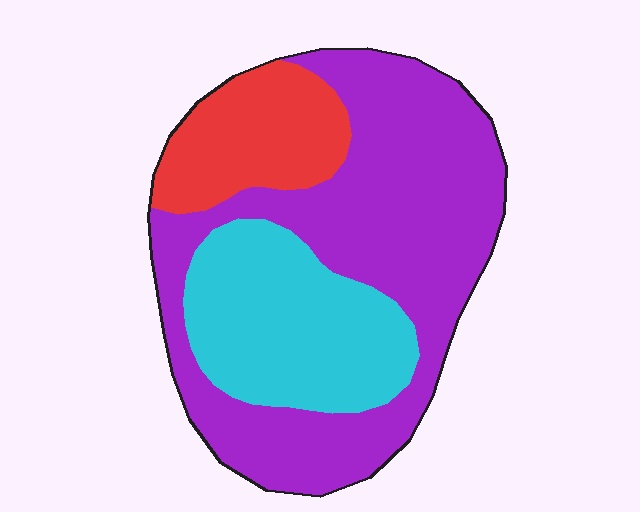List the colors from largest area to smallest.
From largest to smallest: purple, cyan, red.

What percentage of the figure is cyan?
Cyan takes up between a quarter and a half of the figure.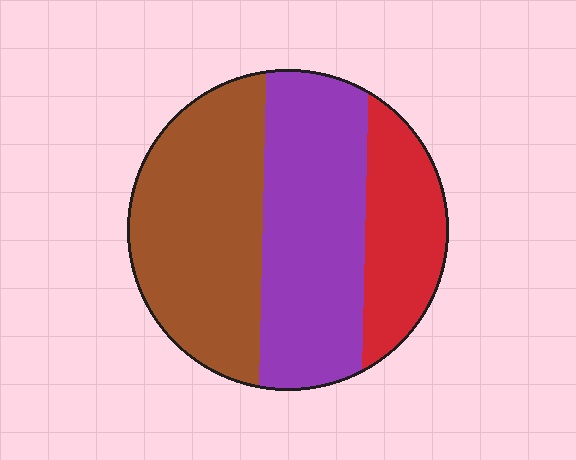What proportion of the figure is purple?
Purple takes up about two fifths (2/5) of the figure.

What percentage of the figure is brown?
Brown takes up between a third and a half of the figure.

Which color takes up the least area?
Red, at roughly 20%.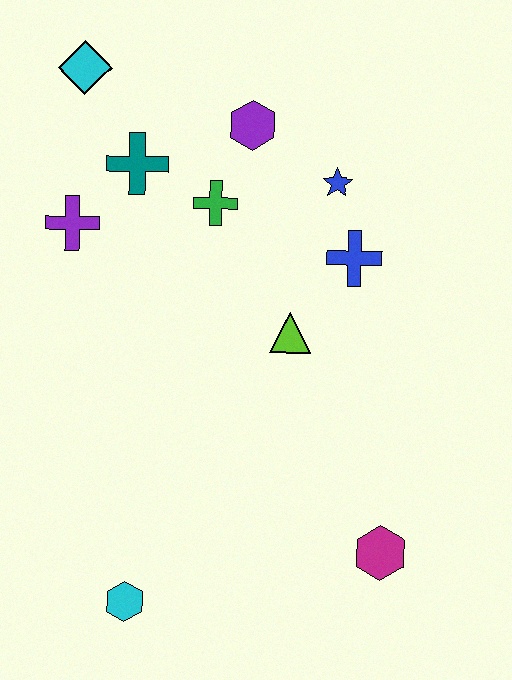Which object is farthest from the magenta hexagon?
The cyan diamond is farthest from the magenta hexagon.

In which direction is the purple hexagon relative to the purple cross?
The purple hexagon is to the right of the purple cross.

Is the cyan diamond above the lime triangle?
Yes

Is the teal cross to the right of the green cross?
No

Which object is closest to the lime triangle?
The blue cross is closest to the lime triangle.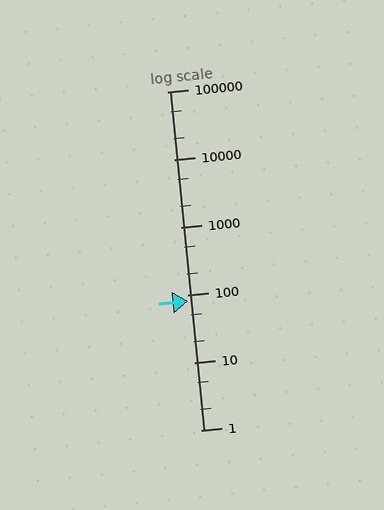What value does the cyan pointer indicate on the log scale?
The pointer indicates approximately 79.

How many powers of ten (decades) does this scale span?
The scale spans 5 decades, from 1 to 100000.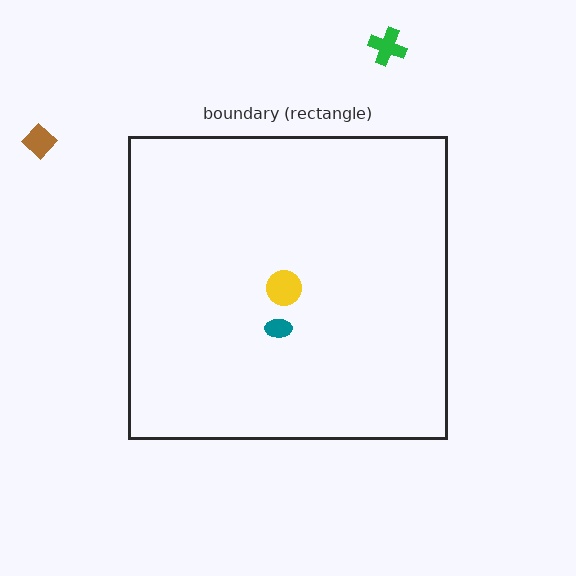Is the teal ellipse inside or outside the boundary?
Inside.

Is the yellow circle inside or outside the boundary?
Inside.